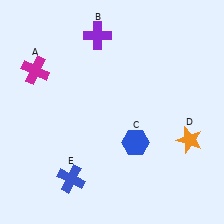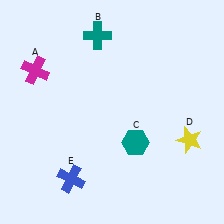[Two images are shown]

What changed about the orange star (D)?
In Image 1, D is orange. In Image 2, it changed to yellow.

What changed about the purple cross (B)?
In Image 1, B is purple. In Image 2, it changed to teal.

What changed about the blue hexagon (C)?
In Image 1, C is blue. In Image 2, it changed to teal.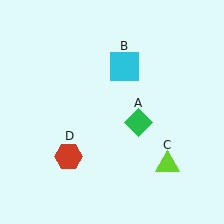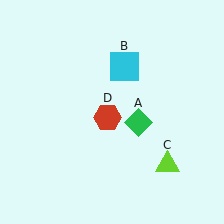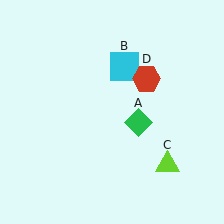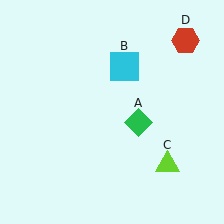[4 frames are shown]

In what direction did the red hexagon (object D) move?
The red hexagon (object D) moved up and to the right.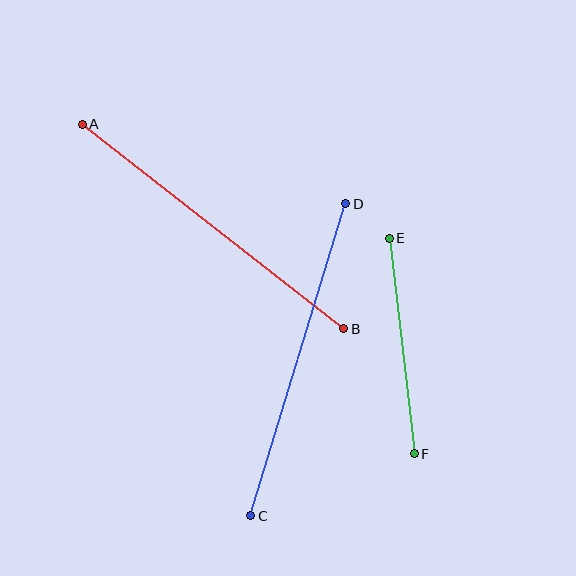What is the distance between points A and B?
The distance is approximately 332 pixels.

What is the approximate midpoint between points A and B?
The midpoint is at approximately (213, 227) pixels.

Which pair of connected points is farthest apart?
Points A and B are farthest apart.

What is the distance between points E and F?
The distance is approximately 217 pixels.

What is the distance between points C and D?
The distance is approximately 327 pixels.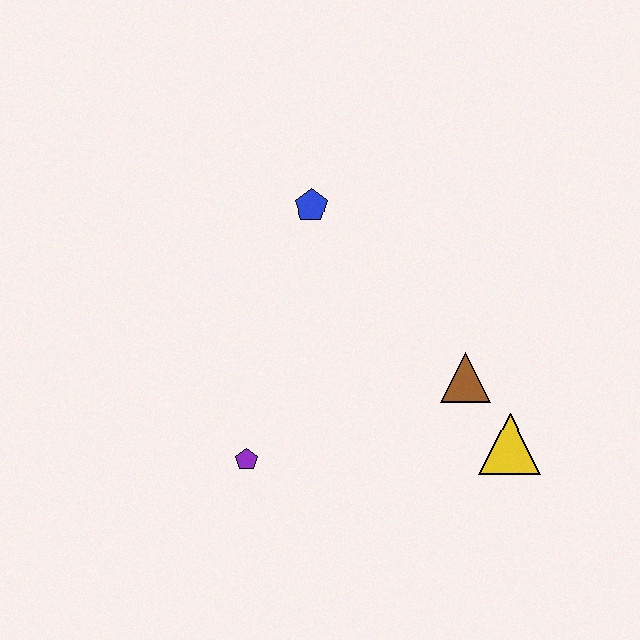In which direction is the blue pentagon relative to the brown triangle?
The blue pentagon is above the brown triangle.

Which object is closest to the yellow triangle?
The brown triangle is closest to the yellow triangle.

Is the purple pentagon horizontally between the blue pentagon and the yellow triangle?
No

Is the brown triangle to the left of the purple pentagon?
No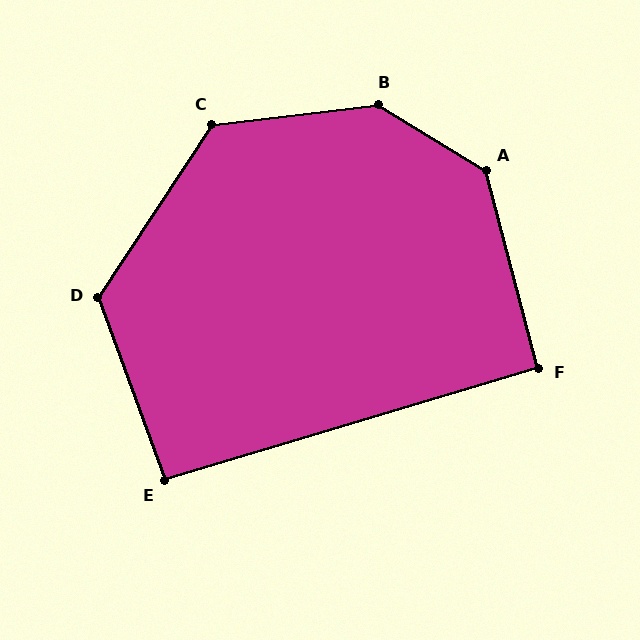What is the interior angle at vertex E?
Approximately 93 degrees (approximately right).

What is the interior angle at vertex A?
Approximately 136 degrees (obtuse).